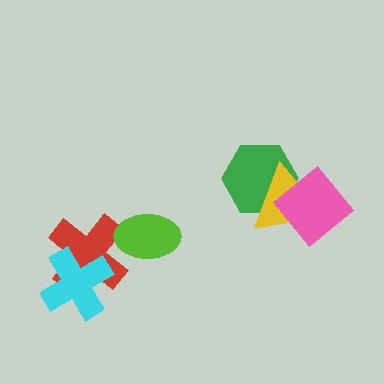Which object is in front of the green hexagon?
The yellow triangle is in front of the green hexagon.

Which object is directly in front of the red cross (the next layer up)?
The cyan cross is directly in front of the red cross.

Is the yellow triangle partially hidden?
Yes, it is partially covered by another shape.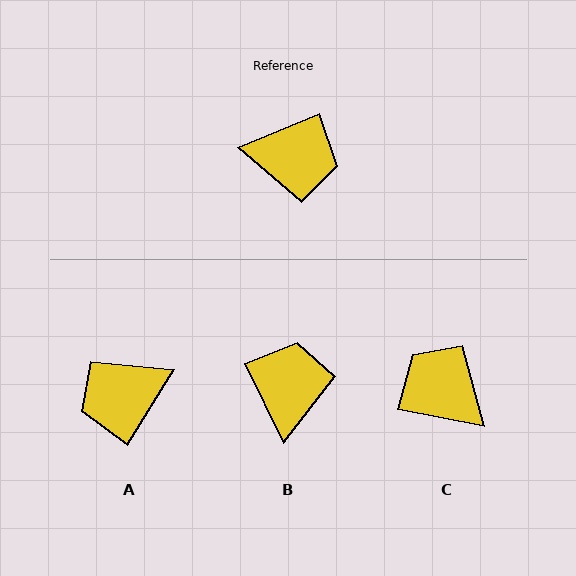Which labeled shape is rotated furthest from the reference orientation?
C, about 146 degrees away.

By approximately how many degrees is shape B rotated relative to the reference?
Approximately 93 degrees counter-clockwise.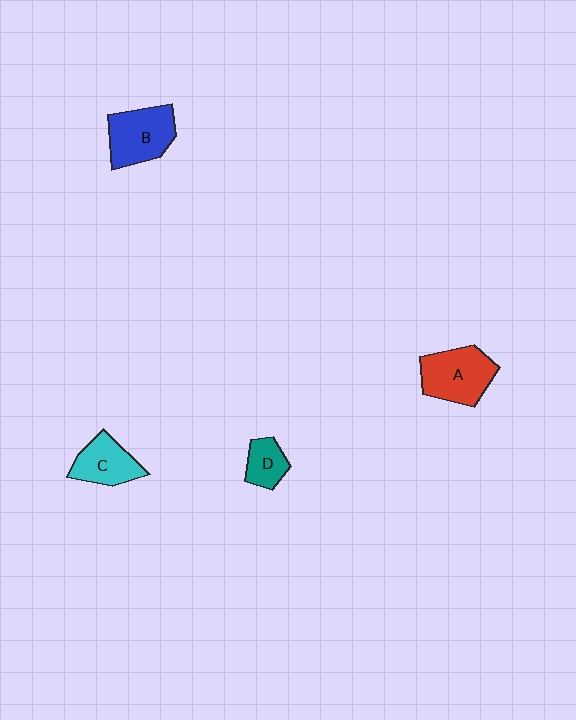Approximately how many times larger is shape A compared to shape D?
Approximately 2.0 times.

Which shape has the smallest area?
Shape D (teal).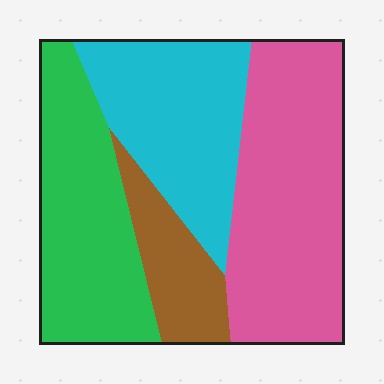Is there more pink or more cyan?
Pink.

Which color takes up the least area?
Brown, at roughly 10%.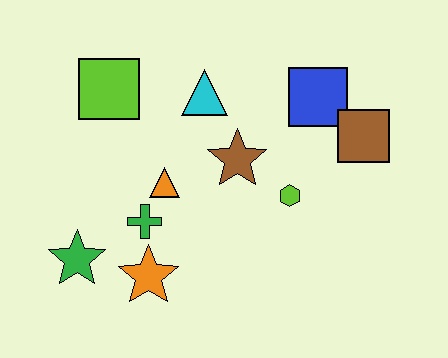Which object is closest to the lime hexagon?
The brown star is closest to the lime hexagon.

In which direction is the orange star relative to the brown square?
The orange star is to the left of the brown square.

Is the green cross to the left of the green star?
No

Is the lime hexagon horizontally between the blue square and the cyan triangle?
Yes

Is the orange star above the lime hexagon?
No